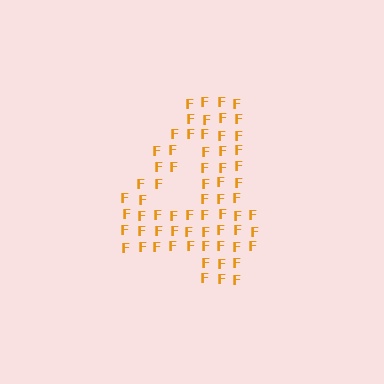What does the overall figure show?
The overall figure shows the digit 4.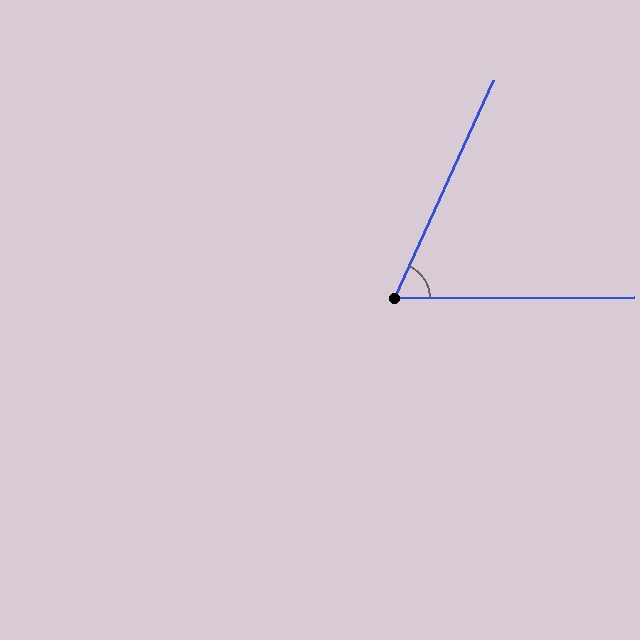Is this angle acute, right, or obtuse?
It is acute.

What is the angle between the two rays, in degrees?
Approximately 65 degrees.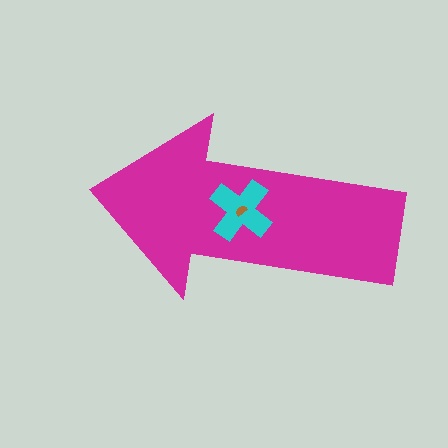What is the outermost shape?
The magenta arrow.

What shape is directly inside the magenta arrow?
The cyan cross.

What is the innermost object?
The brown semicircle.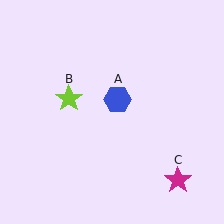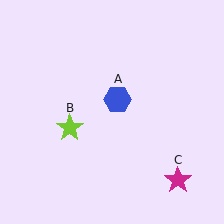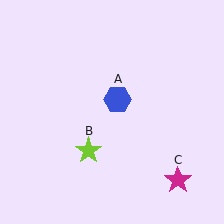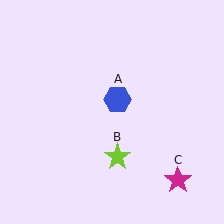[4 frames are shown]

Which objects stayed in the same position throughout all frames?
Blue hexagon (object A) and magenta star (object C) remained stationary.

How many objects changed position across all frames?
1 object changed position: lime star (object B).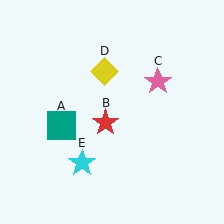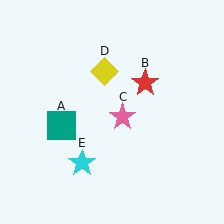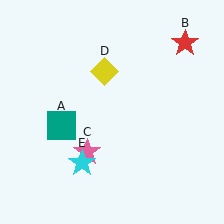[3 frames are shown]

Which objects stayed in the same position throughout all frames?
Teal square (object A) and yellow diamond (object D) and cyan star (object E) remained stationary.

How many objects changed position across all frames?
2 objects changed position: red star (object B), pink star (object C).